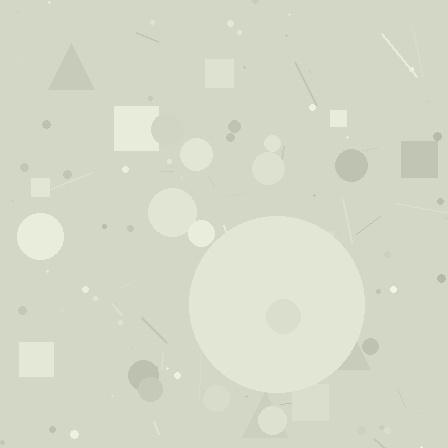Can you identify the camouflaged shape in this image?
The camouflaged shape is a circle.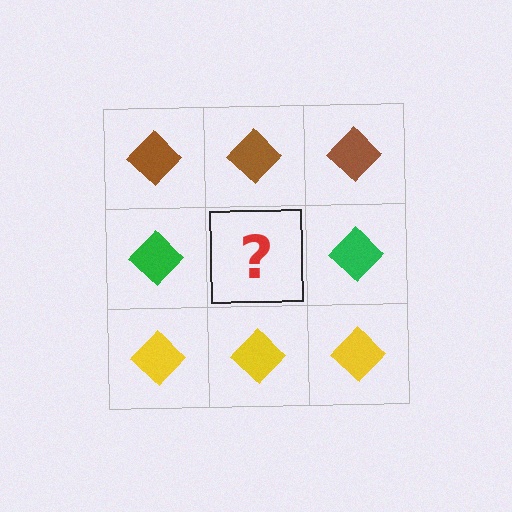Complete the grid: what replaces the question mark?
The question mark should be replaced with a green diamond.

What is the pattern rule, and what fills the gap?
The rule is that each row has a consistent color. The gap should be filled with a green diamond.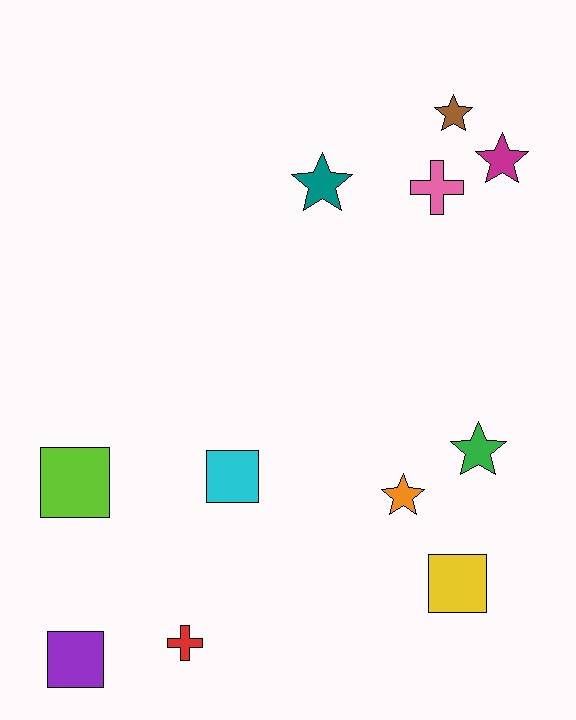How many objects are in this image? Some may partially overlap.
There are 11 objects.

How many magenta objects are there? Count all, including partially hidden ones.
There is 1 magenta object.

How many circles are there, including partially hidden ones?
There are no circles.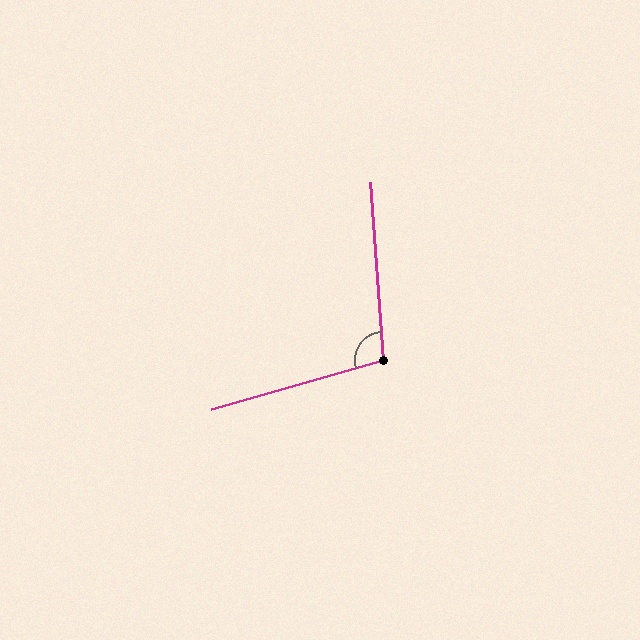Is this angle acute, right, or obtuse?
It is obtuse.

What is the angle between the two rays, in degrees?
Approximately 102 degrees.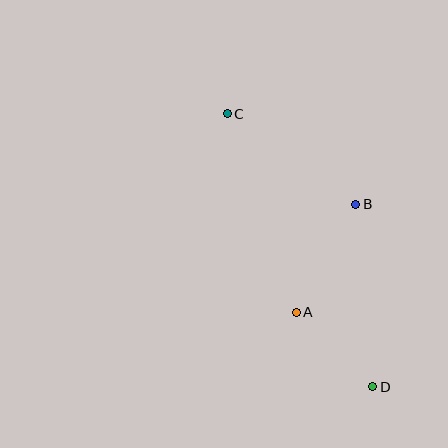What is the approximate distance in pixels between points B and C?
The distance between B and C is approximately 157 pixels.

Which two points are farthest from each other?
Points C and D are farthest from each other.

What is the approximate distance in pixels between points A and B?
The distance between A and B is approximately 124 pixels.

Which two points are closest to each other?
Points A and D are closest to each other.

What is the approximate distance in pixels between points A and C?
The distance between A and C is approximately 210 pixels.